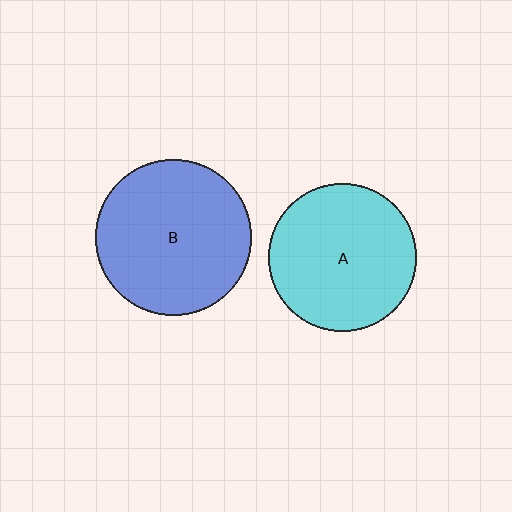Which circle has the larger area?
Circle B (blue).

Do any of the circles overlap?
No, none of the circles overlap.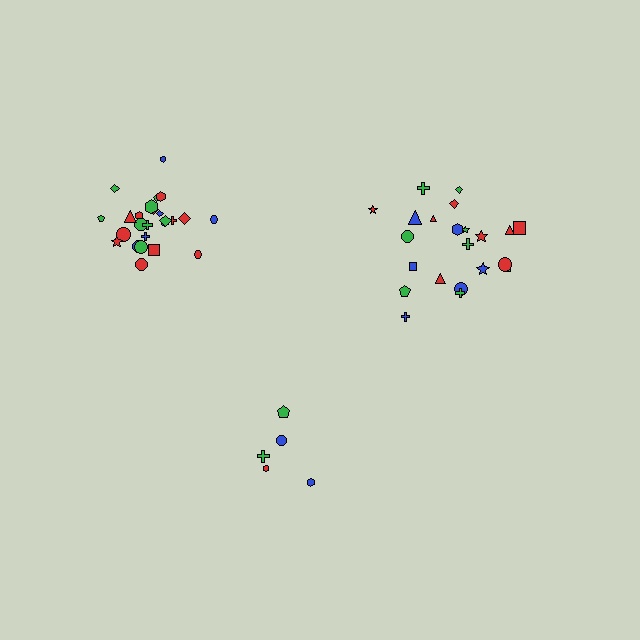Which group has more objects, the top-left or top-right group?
The top-left group.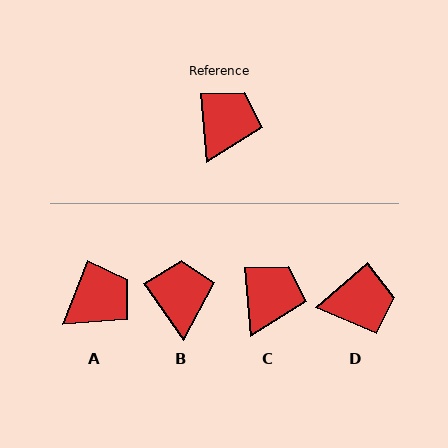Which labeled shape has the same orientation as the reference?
C.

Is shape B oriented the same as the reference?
No, it is off by about 30 degrees.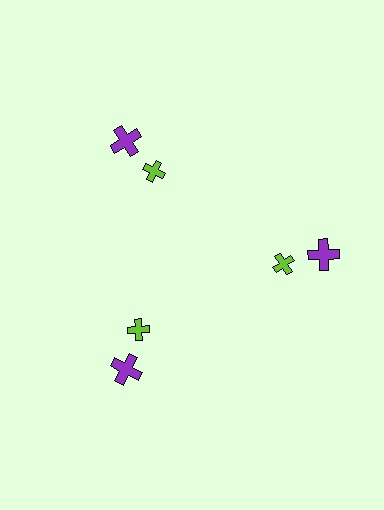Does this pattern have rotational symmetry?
Yes, this pattern has 3-fold rotational symmetry. It looks the same after rotating 120 degrees around the center.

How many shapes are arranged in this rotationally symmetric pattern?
There are 6 shapes, arranged in 3 groups of 2.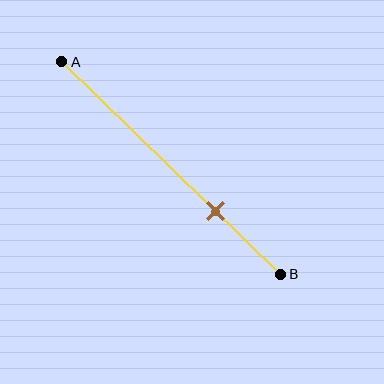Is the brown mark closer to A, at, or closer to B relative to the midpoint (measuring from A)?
The brown mark is closer to point B than the midpoint of segment AB.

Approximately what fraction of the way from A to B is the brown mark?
The brown mark is approximately 70% of the way from A to B.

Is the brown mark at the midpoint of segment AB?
No, the mark is at about 70% from A, not at the 50% midpoint.